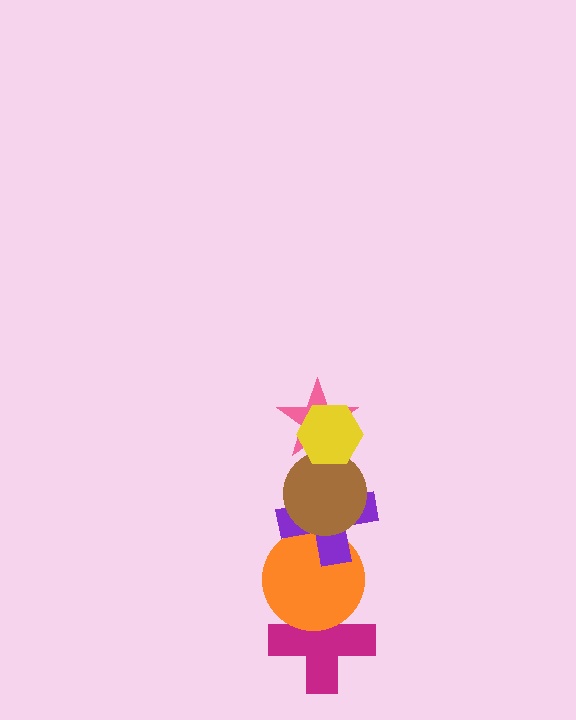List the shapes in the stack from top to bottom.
From top to bottom: the yellow hexagon, the pink star, the brown circle, the purple cross, the orange circle, the magenta cross.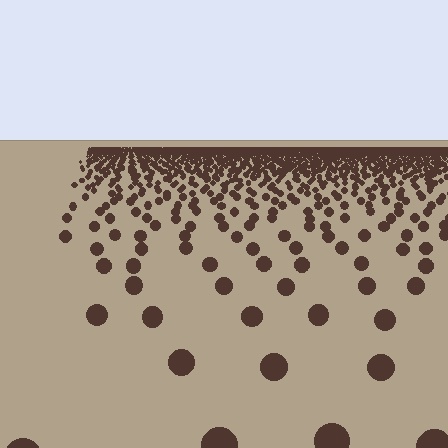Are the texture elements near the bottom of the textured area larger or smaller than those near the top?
Larger. Near the bottom, elements are closer to the viewer and appear at a bigger on-screen size.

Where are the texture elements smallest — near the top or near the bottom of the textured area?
Near the top.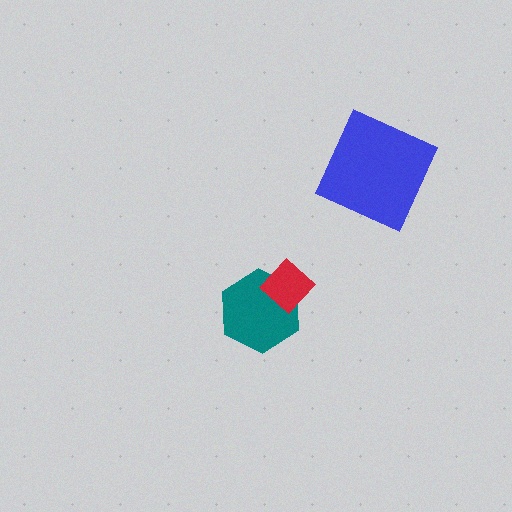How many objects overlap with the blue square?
0 objects overlap with the blue square.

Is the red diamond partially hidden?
No, no other shape covers it.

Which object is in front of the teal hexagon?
The red diamond is in front of the teal hexagon.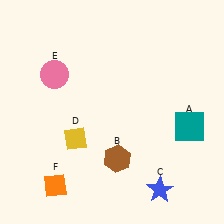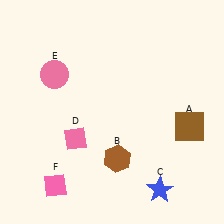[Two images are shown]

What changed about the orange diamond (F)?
In Image 1, F is orange. In Image 2, it changed to pink.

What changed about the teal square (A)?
In Image 1, A is teal. In Image 2, it changed to brown.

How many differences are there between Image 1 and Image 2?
There are 3 differences between the two images.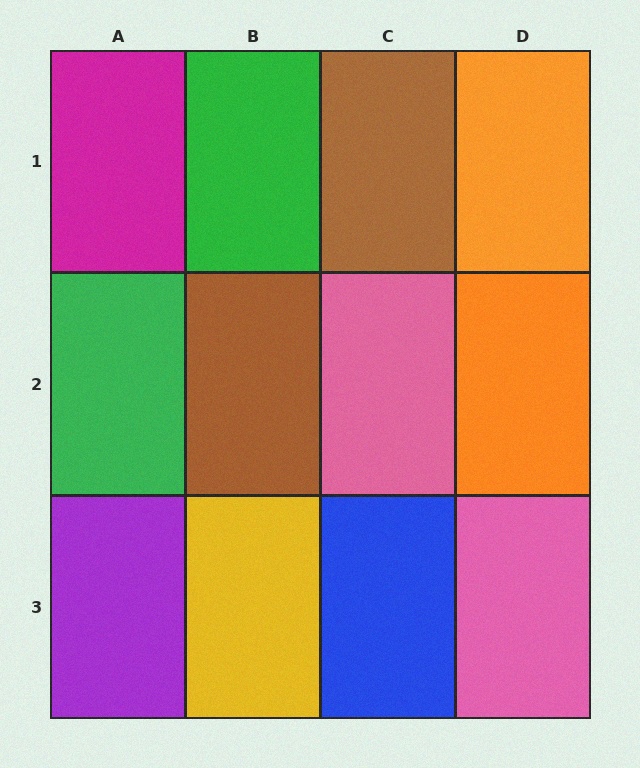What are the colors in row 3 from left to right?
Purple, yellow, blue, pink.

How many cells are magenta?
1 cell is magenta.